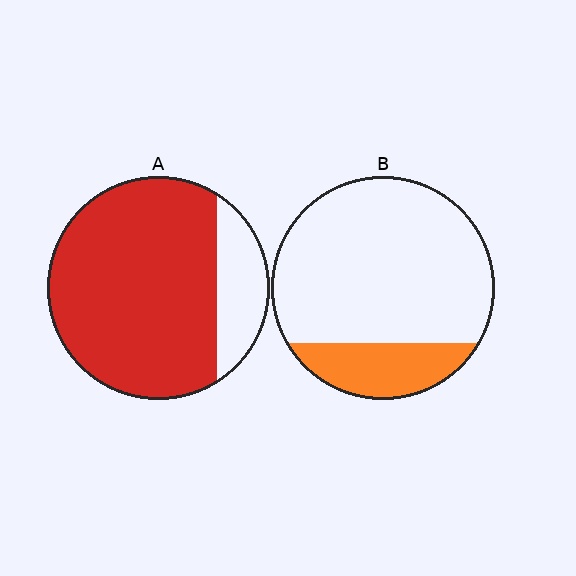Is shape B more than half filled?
No.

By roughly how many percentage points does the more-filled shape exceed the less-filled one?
By roughly 60 percentage points (A over B).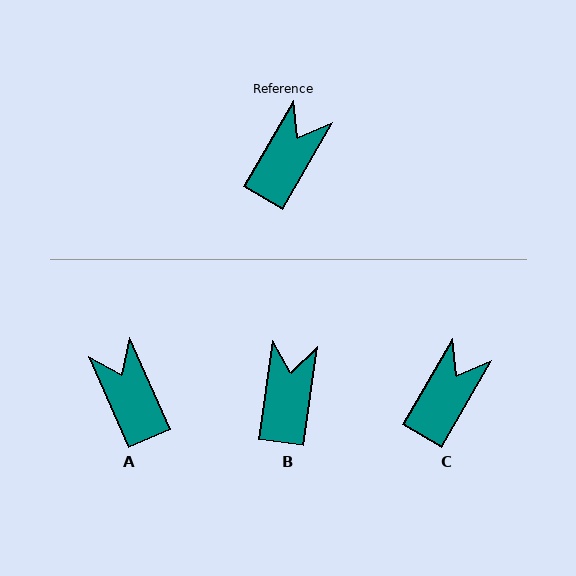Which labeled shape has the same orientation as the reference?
C.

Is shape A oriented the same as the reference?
No, it is off by about 54 degrees.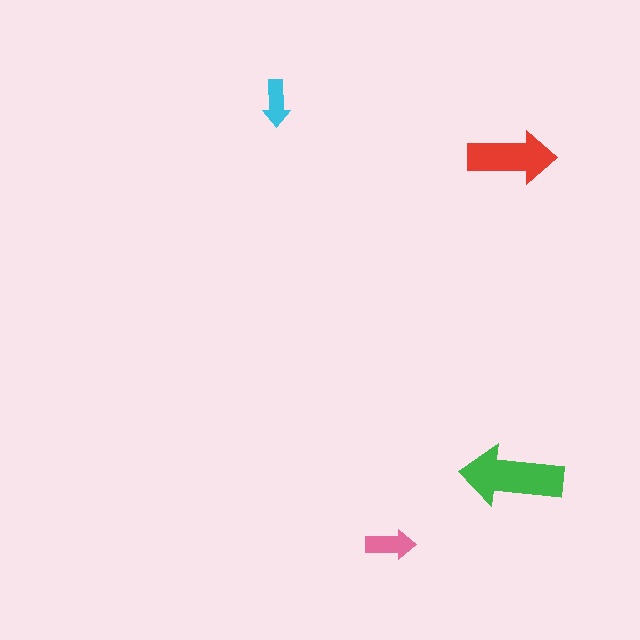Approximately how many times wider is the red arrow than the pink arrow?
About 2 times wider.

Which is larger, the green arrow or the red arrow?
The green one.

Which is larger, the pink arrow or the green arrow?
The green one.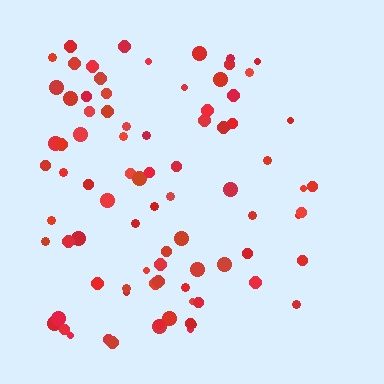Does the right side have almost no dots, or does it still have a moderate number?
Still a moderate number, just noticeably fewer than the left.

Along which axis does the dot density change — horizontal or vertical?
Horizontal.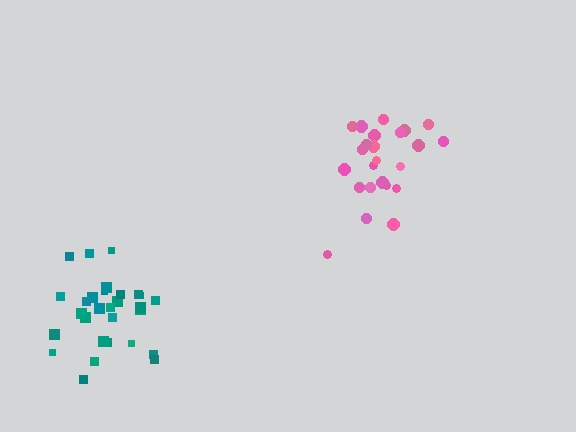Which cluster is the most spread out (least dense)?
Pink.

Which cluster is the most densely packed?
Teal.